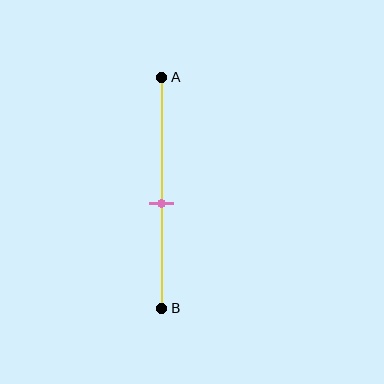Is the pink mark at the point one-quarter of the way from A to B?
No, the mark is at about 55% from A, not at the 25% one-quarter point.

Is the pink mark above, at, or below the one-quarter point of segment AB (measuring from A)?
The pink mark is below the one-quarter point of segment AB.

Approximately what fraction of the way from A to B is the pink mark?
The pink mark is approximately 55% of the way from A to B.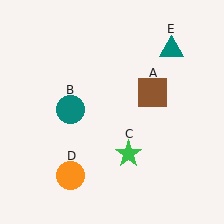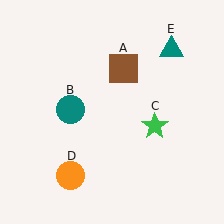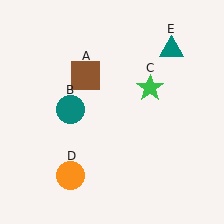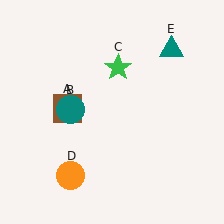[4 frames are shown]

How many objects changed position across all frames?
2 objects changed position: brown square (object A), green star (object C).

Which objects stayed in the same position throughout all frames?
Teal circle (object B) and orange circle (object D) and teal triangle (object E) remained stationary.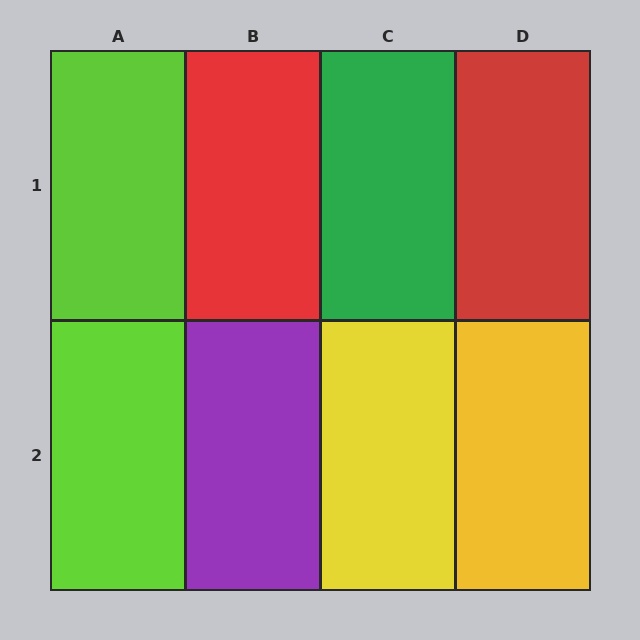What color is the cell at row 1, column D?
Red.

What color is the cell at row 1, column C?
Green.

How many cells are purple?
1 cell is purple.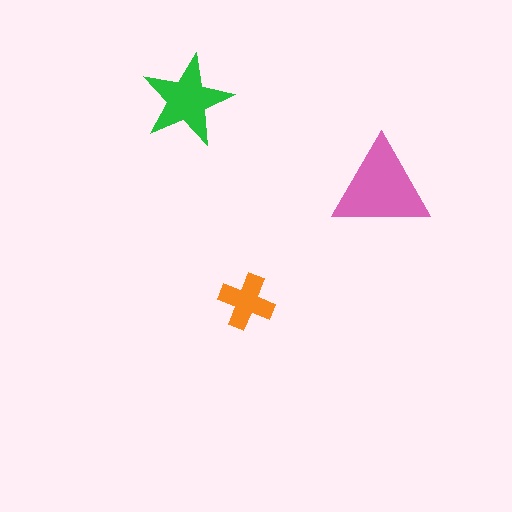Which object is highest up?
The green star is topmost.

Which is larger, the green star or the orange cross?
The green star.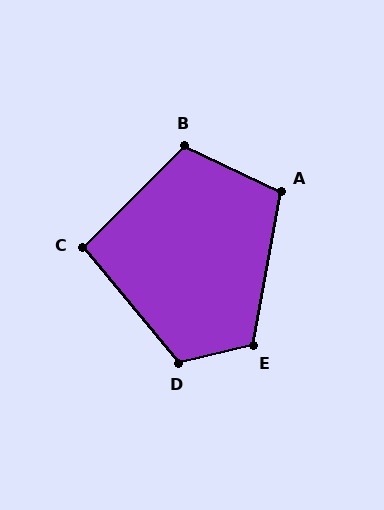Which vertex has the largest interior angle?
D, at approximately 116 degrees.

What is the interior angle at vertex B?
Approximately 110 degrees (obtuse).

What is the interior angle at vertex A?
Approximately 105 degrees (obtuse).